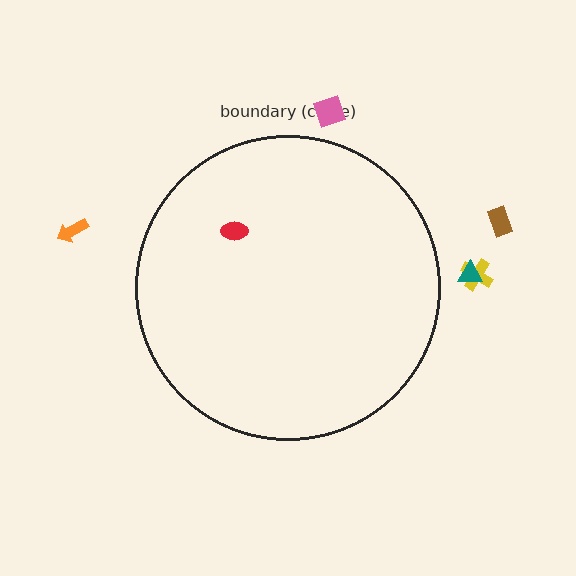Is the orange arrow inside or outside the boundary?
Outside.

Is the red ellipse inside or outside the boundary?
Inside.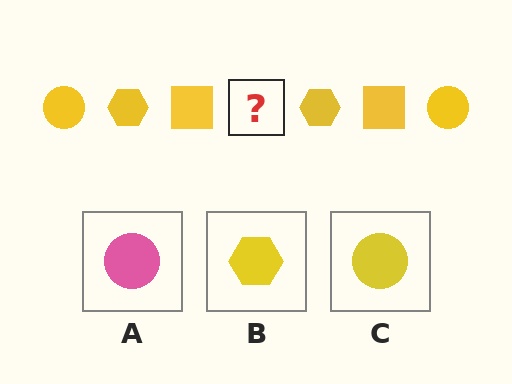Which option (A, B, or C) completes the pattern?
C.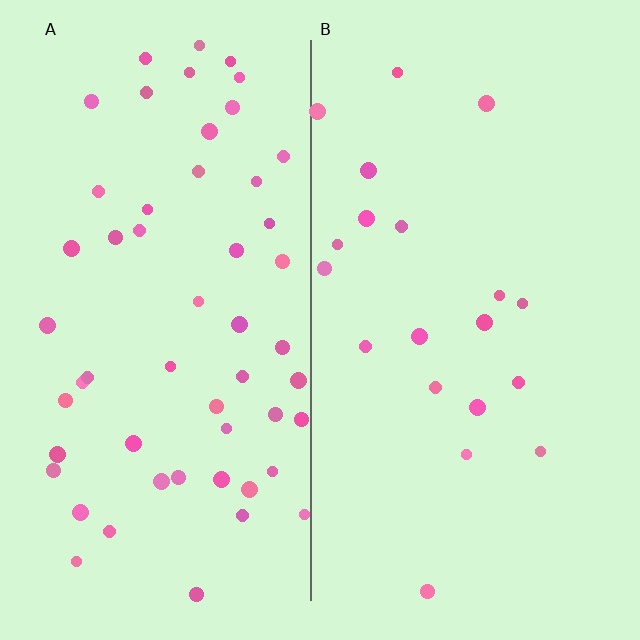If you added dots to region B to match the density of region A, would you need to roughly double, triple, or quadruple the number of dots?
Approximately triple.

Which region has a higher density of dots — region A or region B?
A (the left).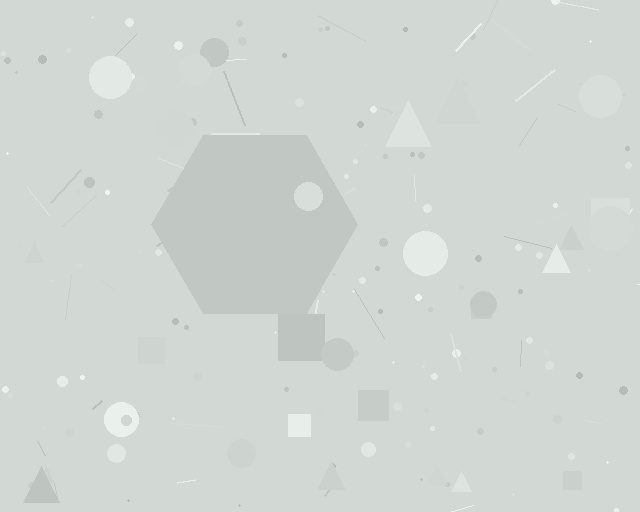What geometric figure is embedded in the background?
A hexagon is embedded in the background.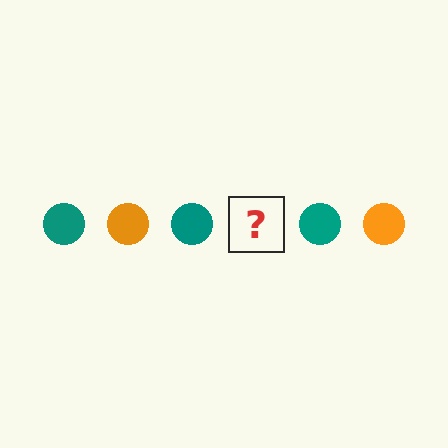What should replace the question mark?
The question mark should be replaced with an orange circle.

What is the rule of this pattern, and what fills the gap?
The rule is that the pattern cycles through teal, orange circles. The gap should be filled with an orange circle.